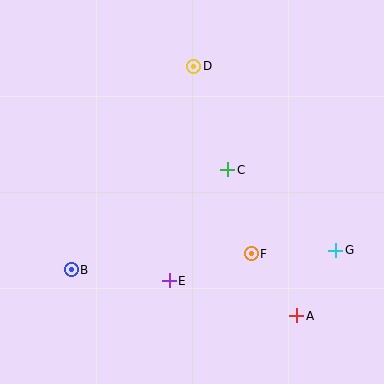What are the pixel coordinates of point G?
Point G is at (336, 250).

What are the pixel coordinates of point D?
Point D is at (194, 66).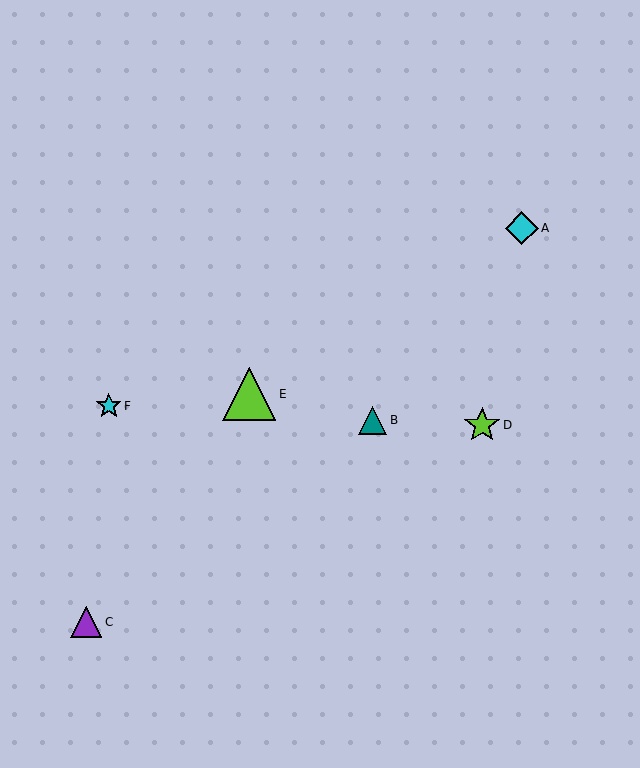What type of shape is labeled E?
Shape E is a lime triangle.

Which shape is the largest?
The lime triangle (labeled E) is the largest.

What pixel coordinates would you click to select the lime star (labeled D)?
Click at (482, 425) to select the lime star D.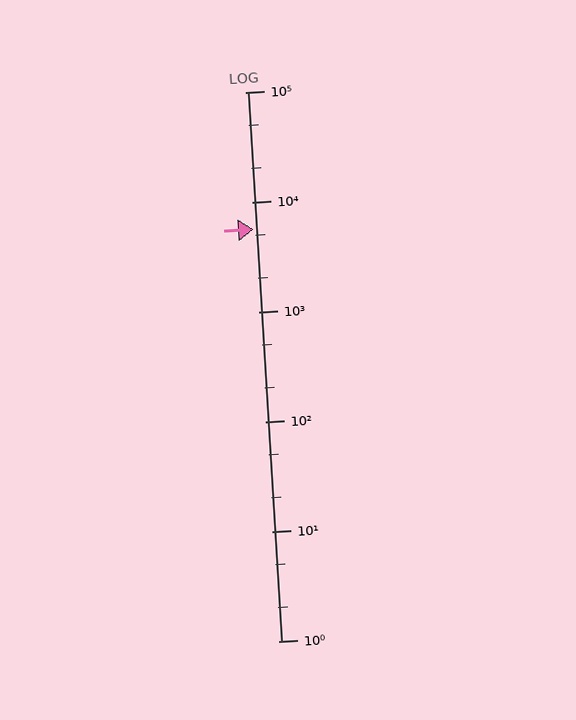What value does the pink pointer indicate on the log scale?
The pointer indicates approximately 5600.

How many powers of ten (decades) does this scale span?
The scale spans 5 decades, from 1 to 100000.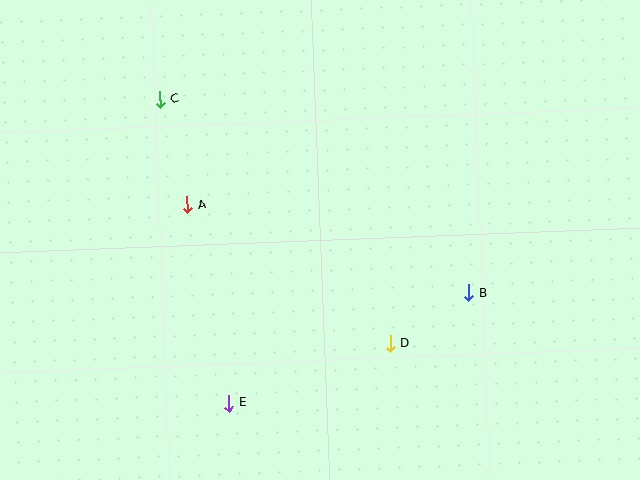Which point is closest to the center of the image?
Point D at (390, 343) is closest to the center.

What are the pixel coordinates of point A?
Point A is at (187, 205).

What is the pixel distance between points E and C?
The distance between E and C is 311 pixels.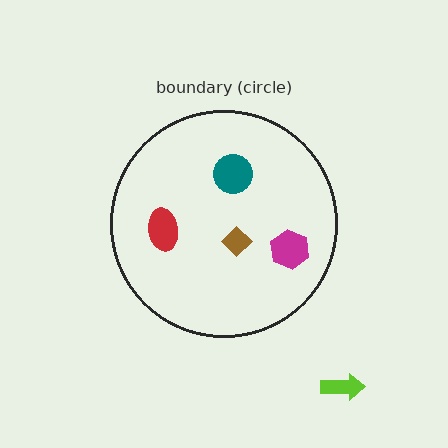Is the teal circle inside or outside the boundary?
Inside.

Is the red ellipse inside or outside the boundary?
Inside.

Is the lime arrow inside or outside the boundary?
Outside.